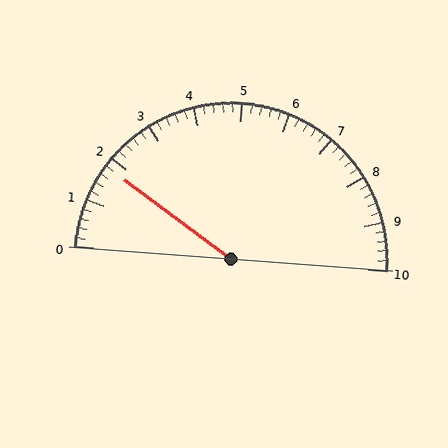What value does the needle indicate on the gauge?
The needle indicates approximately 1.8.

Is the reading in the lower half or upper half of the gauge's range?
The reading is in the lower half of the range (0 to 10).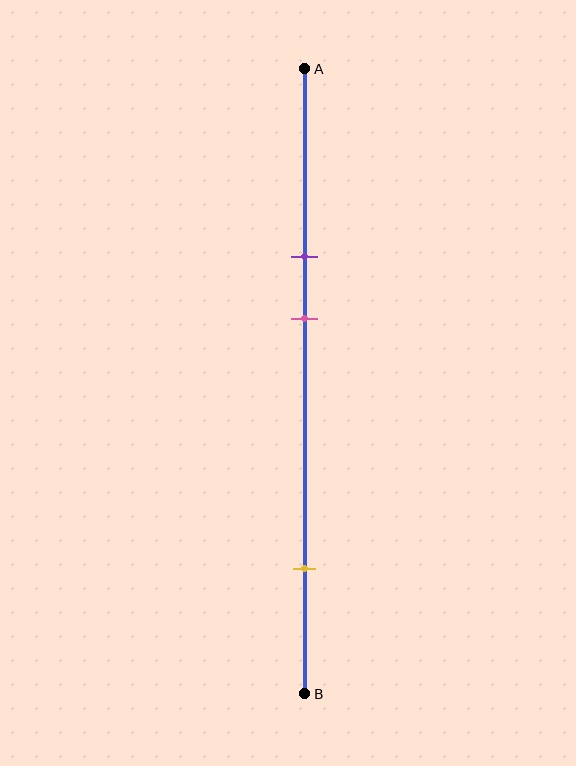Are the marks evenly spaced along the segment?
No, the marks are not evenly spaced.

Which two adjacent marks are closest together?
The purple and pink marks are the closest adjacent pair.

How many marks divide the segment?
There are 3 marks dividing the segment.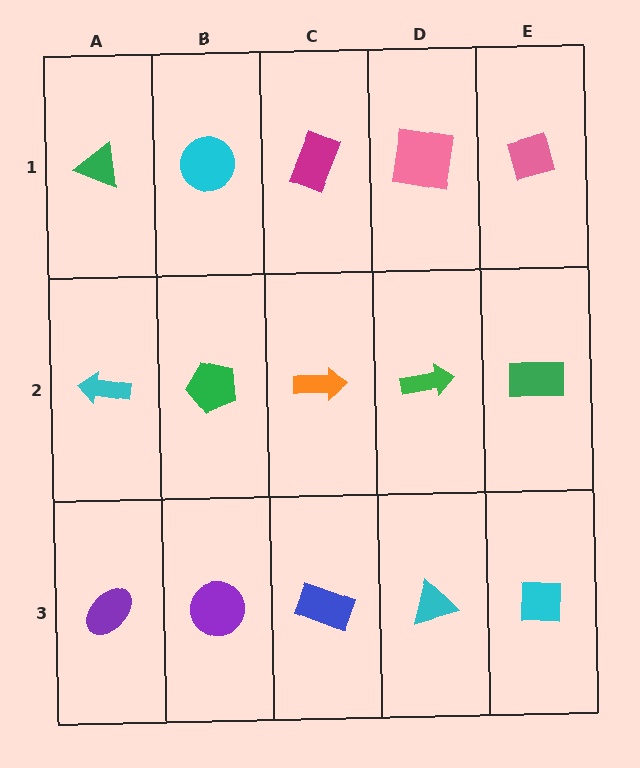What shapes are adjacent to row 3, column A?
A cyan arrow (row 2, column A), a purple circle (row 3, column B).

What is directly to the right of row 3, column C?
A cyan triangle.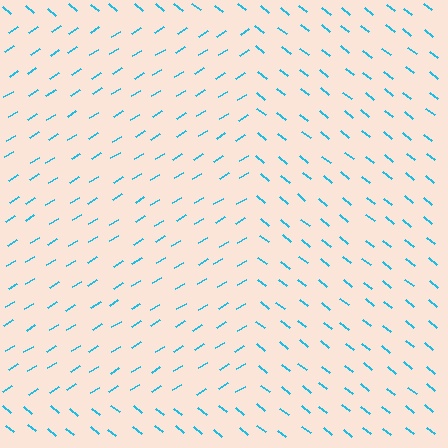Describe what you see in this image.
The image is filled with small cyan line segments. A rectangle region in the image has lines oriented differently from the surrounding lines, creating a visible texture boundary.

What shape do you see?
I see a rectangle.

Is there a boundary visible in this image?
Yes, there is a texture boundary formed by a change in line orientation.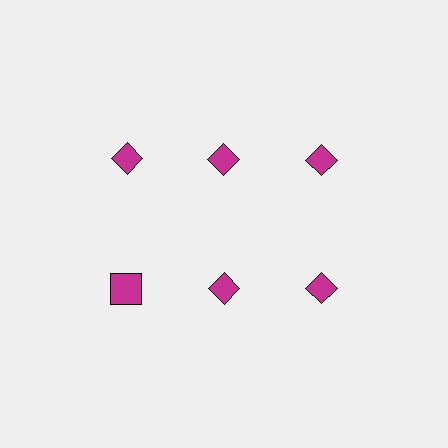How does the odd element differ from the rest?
It has a different shape: square instead of diamond.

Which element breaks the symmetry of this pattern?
The magenta square in the second row, leftmost column breaks the symmetry. All other shapes are magenta diamonds.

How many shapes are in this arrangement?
There are 6 shapes arranged in a grid pattern.